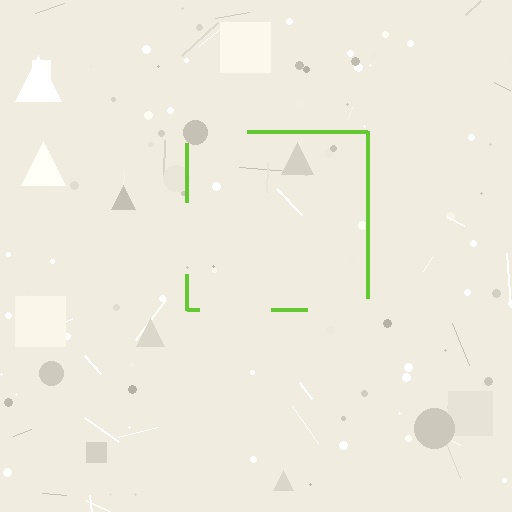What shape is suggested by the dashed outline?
The dashed outline suggests a square.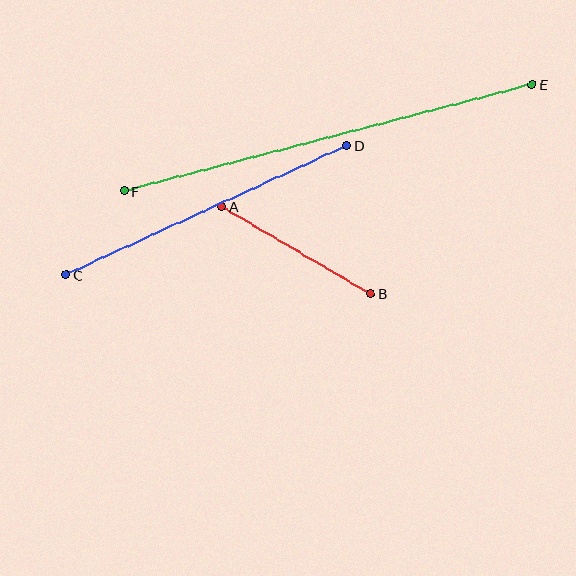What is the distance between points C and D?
The distance is approximately 309 pixels.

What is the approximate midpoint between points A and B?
The midpoint is at approximately (296, 250) pixels.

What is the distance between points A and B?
The distance is approximately 172 pixels.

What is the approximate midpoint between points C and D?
The midpoint is at approximately (206, 210) pixels.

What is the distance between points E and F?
The distance is approximately 422 pixels.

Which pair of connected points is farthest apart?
Points E and F are farthest apart.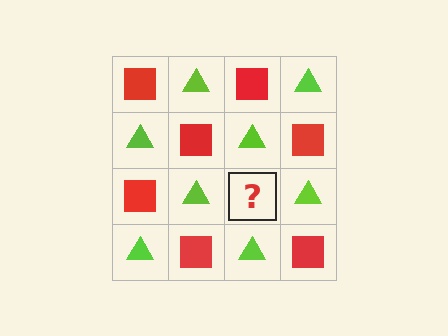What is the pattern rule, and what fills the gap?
The rule is that it alternates red square and lime triangle in a checkerboard pattern. The gap should be filled with a red square.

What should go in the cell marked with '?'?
The missing cell should contain a red square.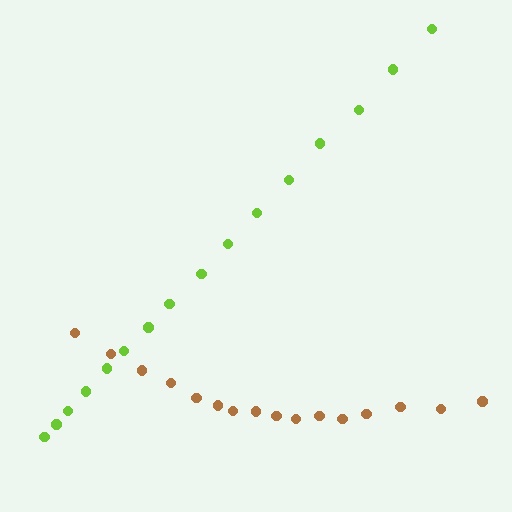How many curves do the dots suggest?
There are 2 distinct paths.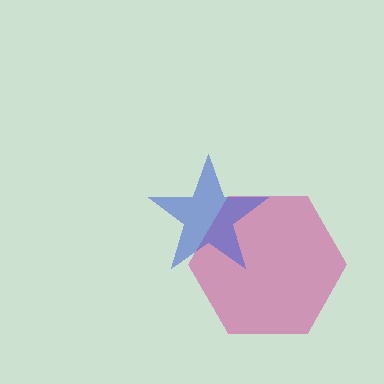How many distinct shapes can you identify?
There are 2 distinct shapes: a magenta hexagon, a blue star.